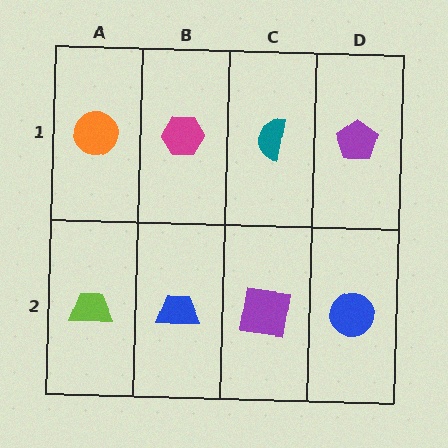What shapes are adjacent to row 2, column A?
An orange circle (row 1, column A), a blue trapezoid (row 2, column B).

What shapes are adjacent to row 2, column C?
A teal semicircle (row 1, column C), a blue trapezoid (row 2, column B), a blue circle (row 2, column D).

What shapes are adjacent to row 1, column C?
A purple square (row 2, column C), a magenta hexagon (row 1, column B), a purple pentagon (row 1, column D).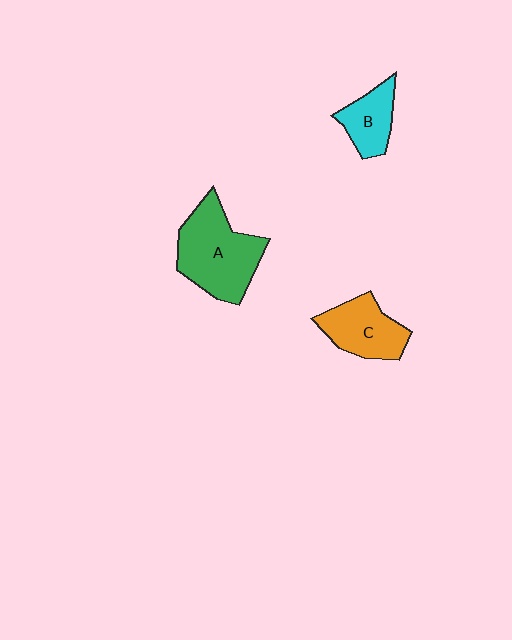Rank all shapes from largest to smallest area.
From largest to smallest: A (green), C (orange), B (cyan).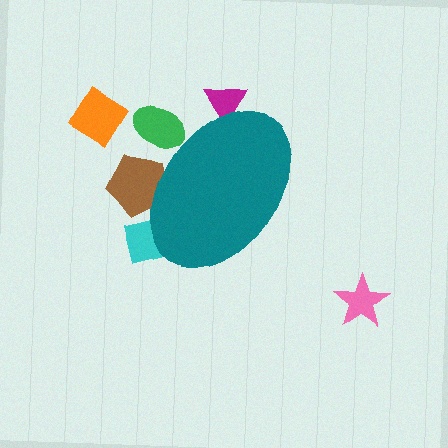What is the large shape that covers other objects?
A teal ellipse.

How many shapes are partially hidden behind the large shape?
4 shapes are partially hidden.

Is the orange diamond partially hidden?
No, the orange diamond is fully visible.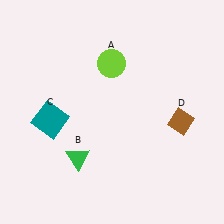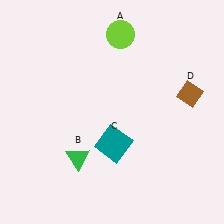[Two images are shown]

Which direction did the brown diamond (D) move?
The brown diamond (D) moved up.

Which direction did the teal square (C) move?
The teal square (C) moved right.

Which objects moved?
The objects that moved are: the lime circle (A), the teal square (C), the brown diamond (D).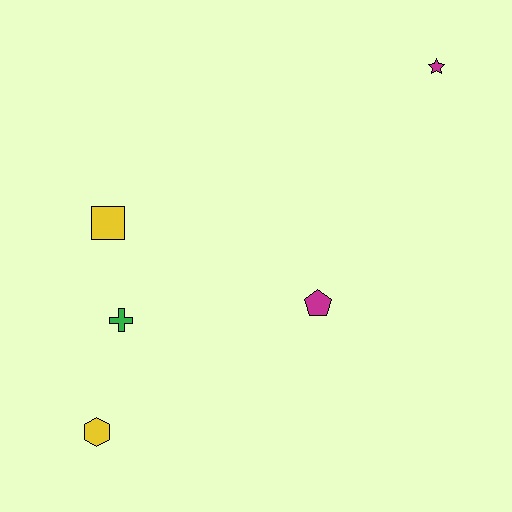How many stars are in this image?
There is 1 star.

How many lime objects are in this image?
There are no lime objects.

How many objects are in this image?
There are 5 objects.